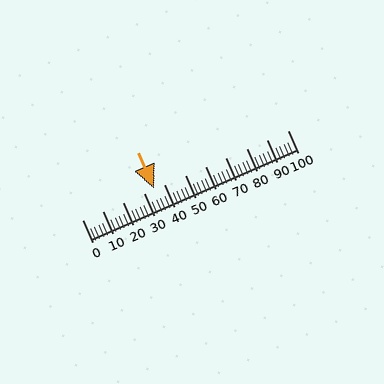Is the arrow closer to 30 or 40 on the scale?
The arrow is closer to 40.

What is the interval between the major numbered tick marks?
The major tick marks are spaced 10 units apart.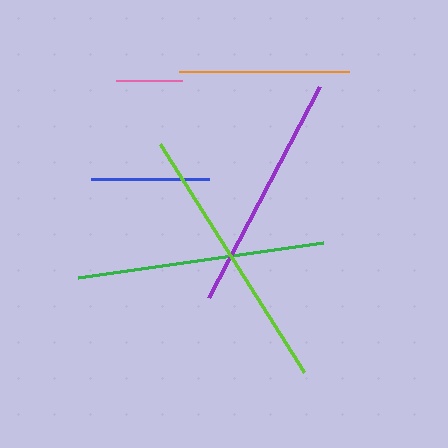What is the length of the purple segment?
The purple segment is approximately 239 pixels long.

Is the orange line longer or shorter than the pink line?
The orange line is longer than the pink line.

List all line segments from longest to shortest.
From longest to shortest: lime, green, purple, orange, blue, pink.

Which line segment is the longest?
The lime line is the longest at approximately 269 pixels.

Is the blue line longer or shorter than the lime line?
The lime line is longer than the blue line.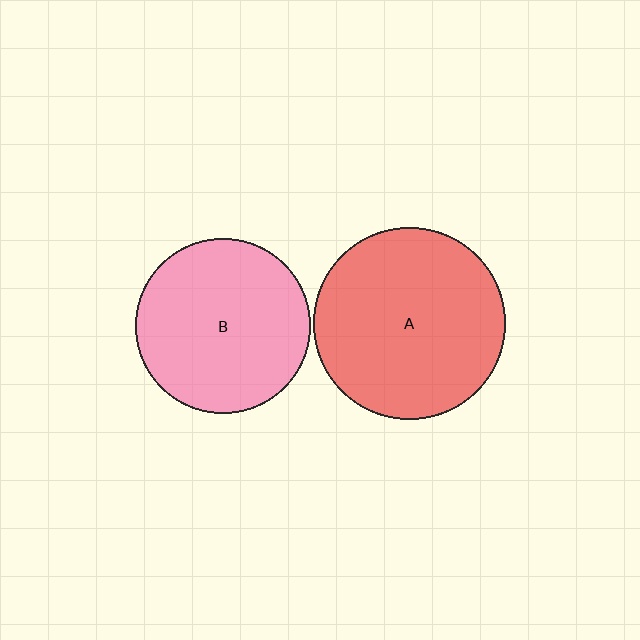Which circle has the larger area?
Circle A (red).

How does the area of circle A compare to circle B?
Approximately 1.2 times.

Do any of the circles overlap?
No, none of the circles overlap.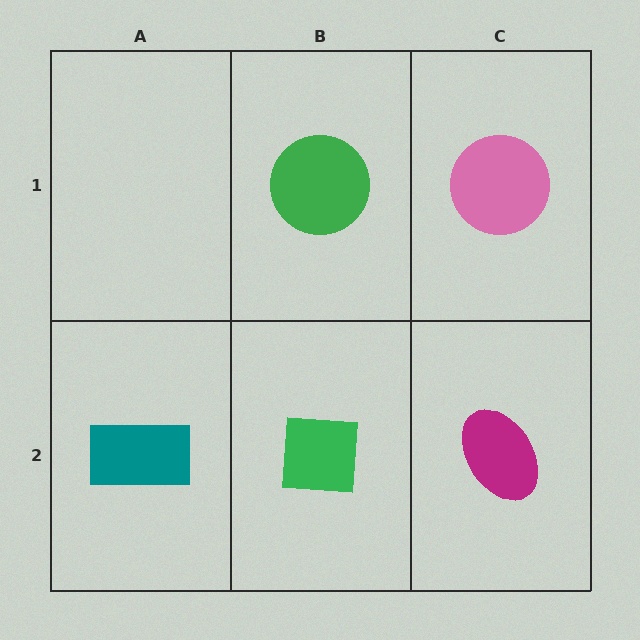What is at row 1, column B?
A green circle.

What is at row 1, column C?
A pink circle.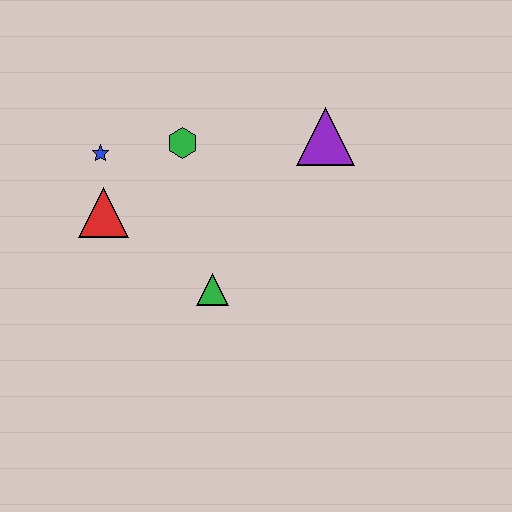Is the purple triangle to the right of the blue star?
Yes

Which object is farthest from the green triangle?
The purple triangle is farthest from the green triangle.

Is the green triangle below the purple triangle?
Yes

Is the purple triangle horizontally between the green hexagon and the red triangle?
No